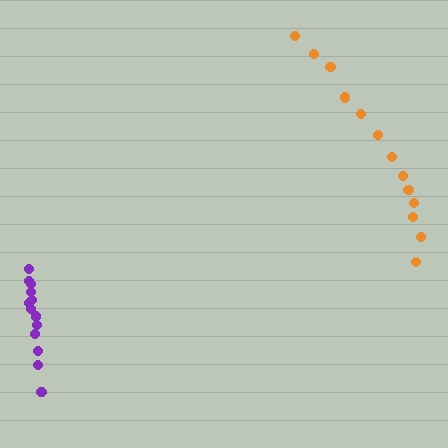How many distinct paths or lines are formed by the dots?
There are 2 distinct paths.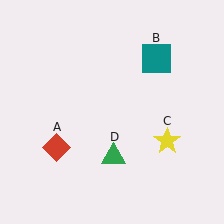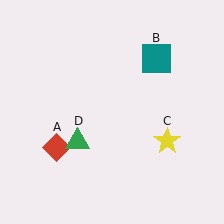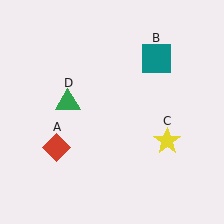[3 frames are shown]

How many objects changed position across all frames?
1 object changed position: green triangle (object D).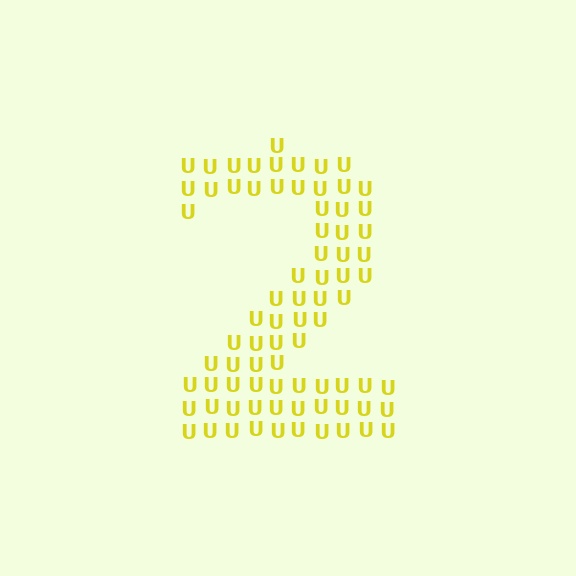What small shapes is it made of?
It is made of small letter U's.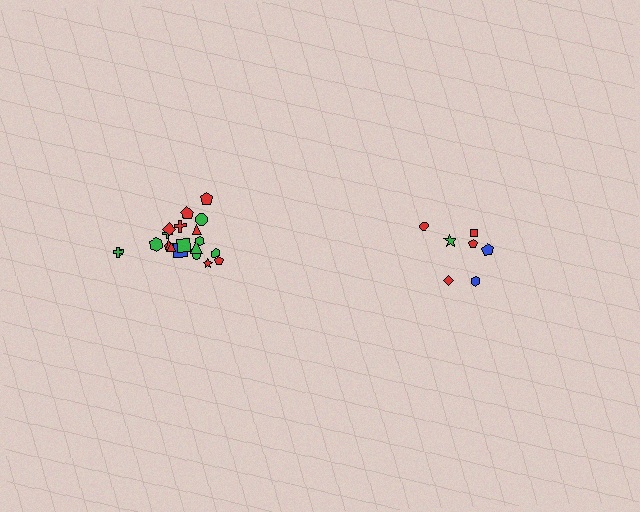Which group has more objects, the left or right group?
The left group.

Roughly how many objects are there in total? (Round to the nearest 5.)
Roughly 30 objects in total.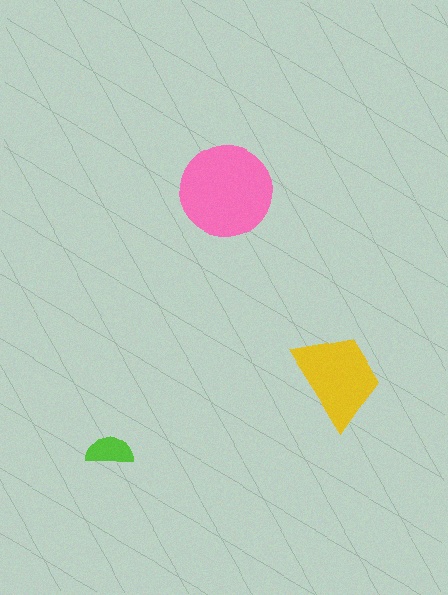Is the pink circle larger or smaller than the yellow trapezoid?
Larger.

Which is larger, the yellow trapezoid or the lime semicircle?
The yellow trapezoid.